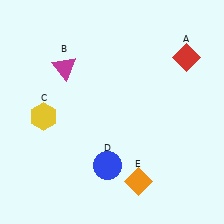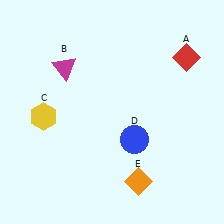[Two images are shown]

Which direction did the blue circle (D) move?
The blue circle (D) moved right.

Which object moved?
The blue circle (D) moved right.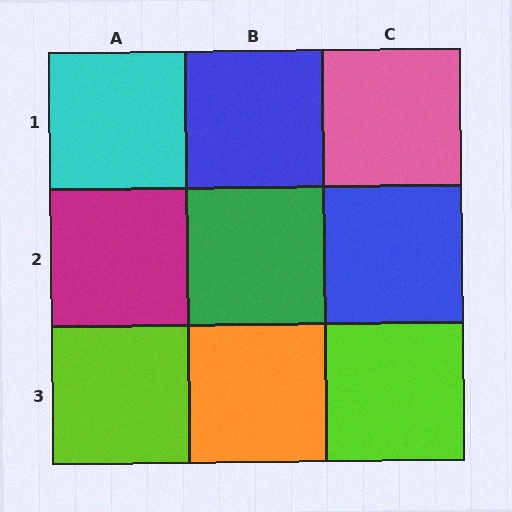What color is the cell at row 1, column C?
Pink.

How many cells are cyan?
1 cell is cyan.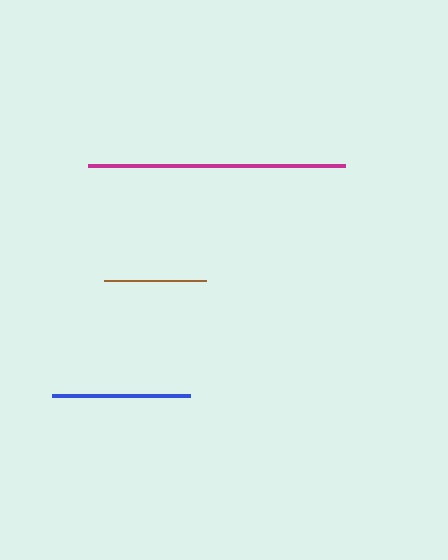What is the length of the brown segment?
The brown segment is approximately 103 pixels long.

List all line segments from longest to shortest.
From longest to shortest: magenta, blue, brown.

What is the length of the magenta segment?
The magenta segment is approximately 257 pixels long.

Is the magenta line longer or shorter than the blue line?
The magenta line is longer than the blue line.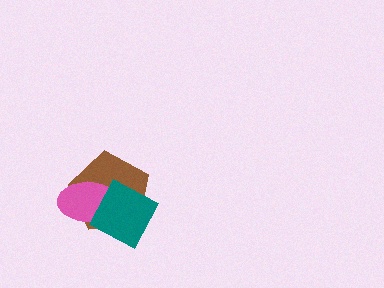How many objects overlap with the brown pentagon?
2 objects overlap with the brown pentagon.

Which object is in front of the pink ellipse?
The teal square is in front of the pink ellipse.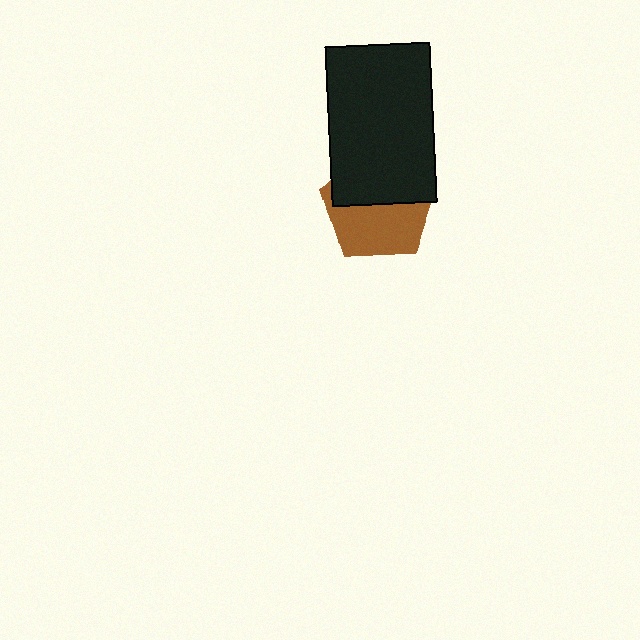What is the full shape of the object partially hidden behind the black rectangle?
The partially hidden object is a brown pentagon.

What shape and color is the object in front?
The object in front is a black rectangle.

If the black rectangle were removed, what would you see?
You would see the complete brown pentagon.